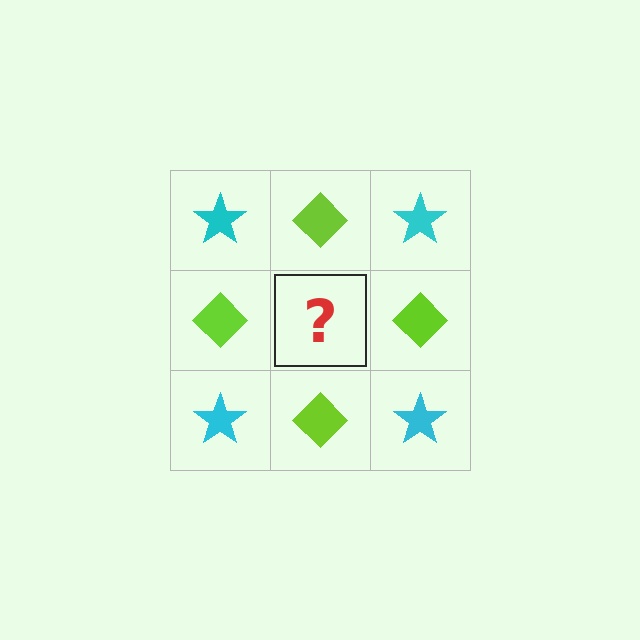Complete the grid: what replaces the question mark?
The question mark should be replaced with a cyan star.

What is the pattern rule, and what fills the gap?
The rule is that it alternates cyan star and lime diamond in a checkerboard pattern. The gap should be filled with a cyan star.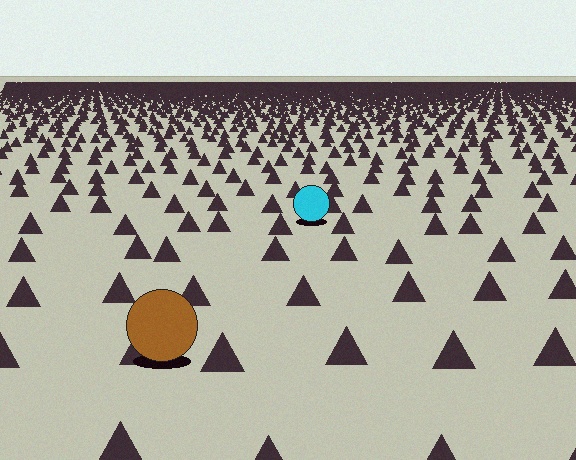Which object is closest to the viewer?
The brown circle is closest. The texture marks near it are larger and more spread out.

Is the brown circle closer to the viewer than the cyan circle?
Yes. The brown circle is closer — you can tell from the texture gradient: the ground texture is coarser near it.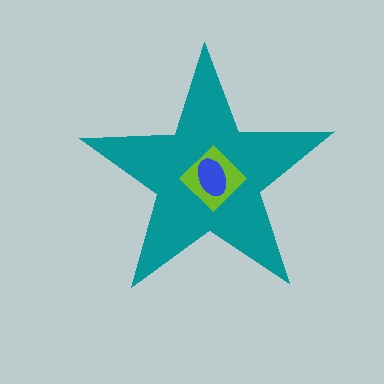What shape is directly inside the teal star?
The lime diamond.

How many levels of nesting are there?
3.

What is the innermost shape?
The blue ellipse.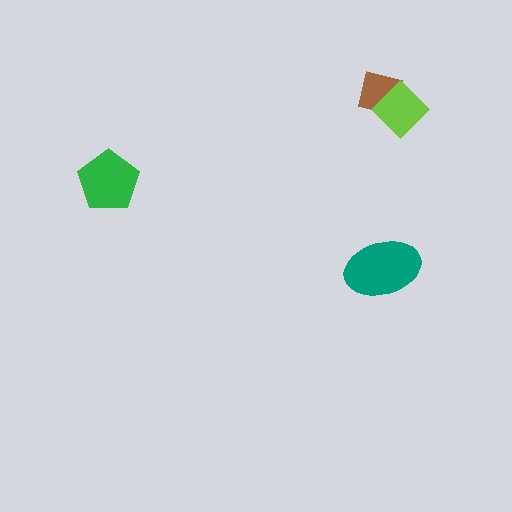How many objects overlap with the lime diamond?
1 object overlaps with the lime diamond.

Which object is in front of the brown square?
The lime diamond is in front of the brown square.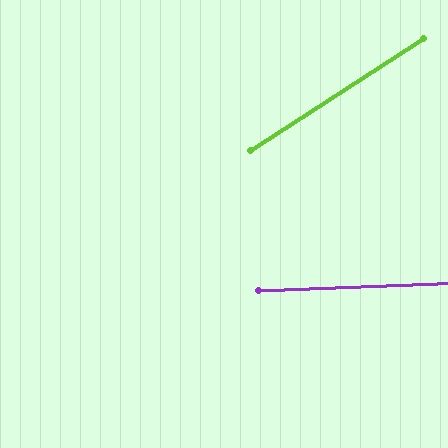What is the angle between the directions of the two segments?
Approximately 31 degrees.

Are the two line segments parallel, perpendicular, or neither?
Neither parallel nor perpendicular — they differ by about 31°.